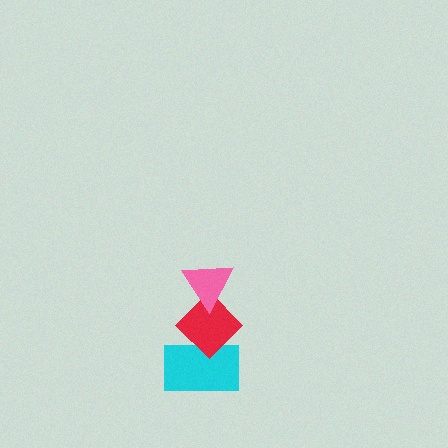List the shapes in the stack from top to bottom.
From top to bottom: the pink triangle, the red diamond, the cyan rectangle.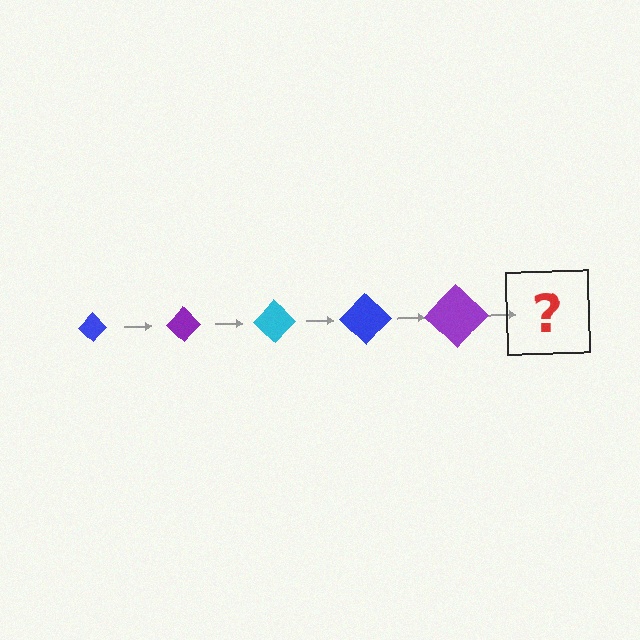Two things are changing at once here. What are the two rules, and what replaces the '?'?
The two rules are that the diamond grows larger each step and the color cycles through blue, purple, and cyan. The '?' should be a cyan diamond, larger than the previous one.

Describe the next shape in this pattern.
It should be a cyan diamond, larger than the previous one.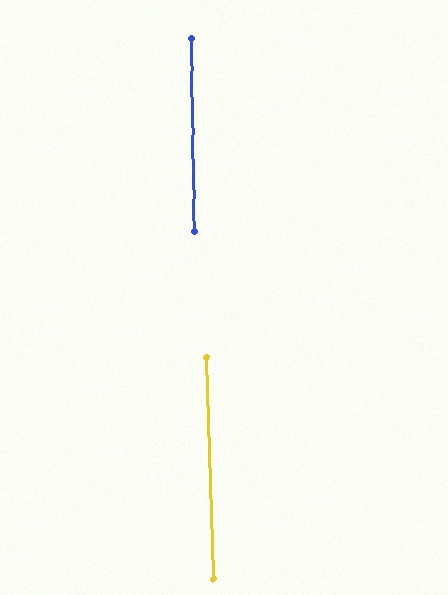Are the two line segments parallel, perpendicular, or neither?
Parallel — their directions differ by only 0.8°.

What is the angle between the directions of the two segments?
Approximately 1 degree.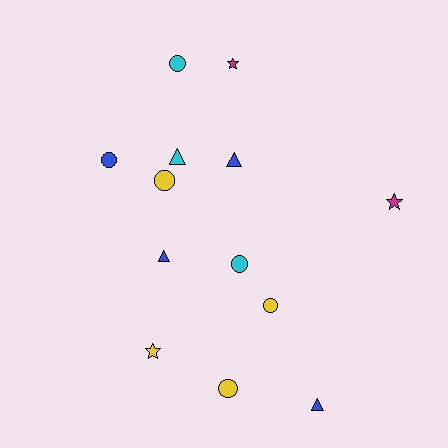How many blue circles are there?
There is 1 blue circle.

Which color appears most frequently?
Blue, with 4 objects.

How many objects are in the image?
There are 13 objects.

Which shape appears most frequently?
Circle, with 6 objects.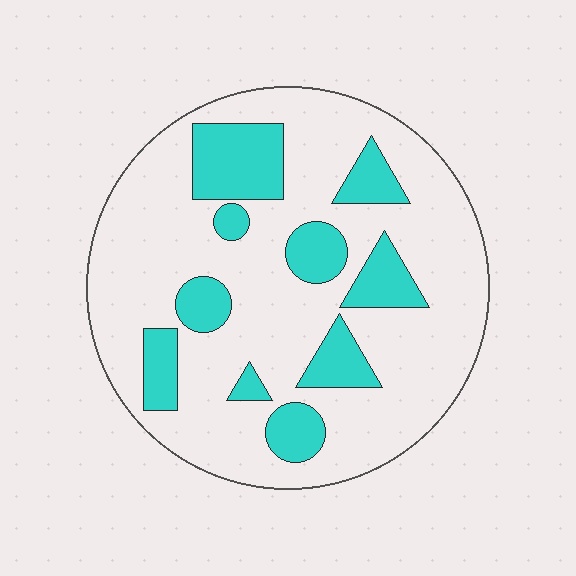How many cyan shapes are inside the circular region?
10.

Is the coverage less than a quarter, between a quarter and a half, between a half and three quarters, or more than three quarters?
Less than a quarter.